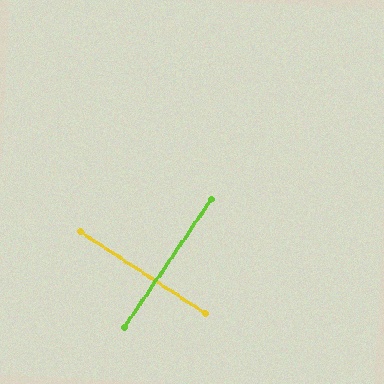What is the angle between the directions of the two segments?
Approximately 89 degrees.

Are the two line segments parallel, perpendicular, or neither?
Perpendicular — they meet at approximately 89°.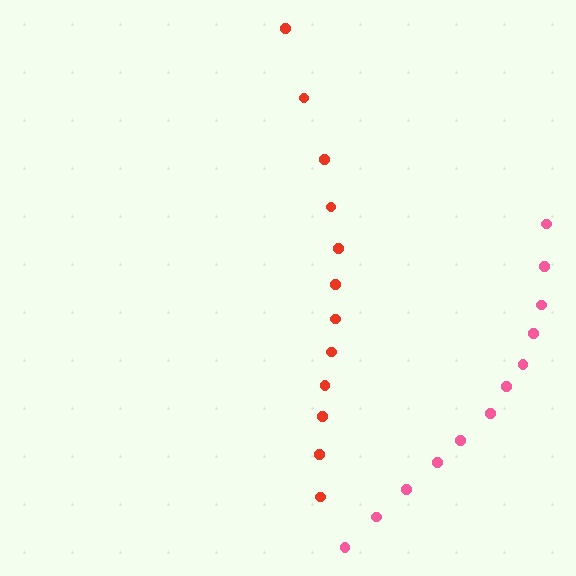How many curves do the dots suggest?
There are 2 distinct paths.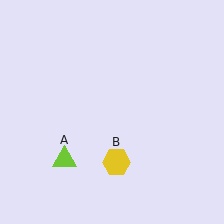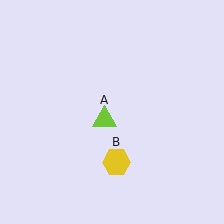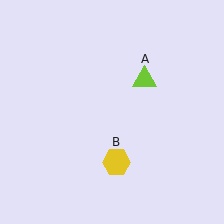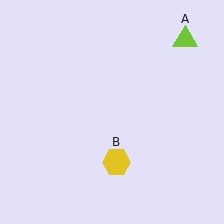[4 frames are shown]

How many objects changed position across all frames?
1 object changed position: lime triangle (object A).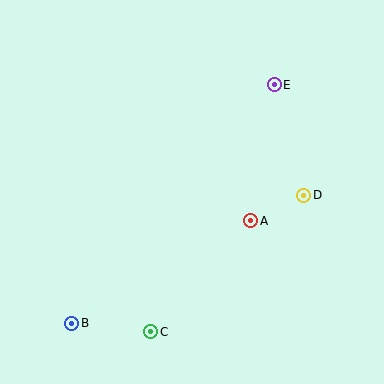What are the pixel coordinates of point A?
Point A is at (251, 221).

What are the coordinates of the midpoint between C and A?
The midpoint between C and A is at (201, 276).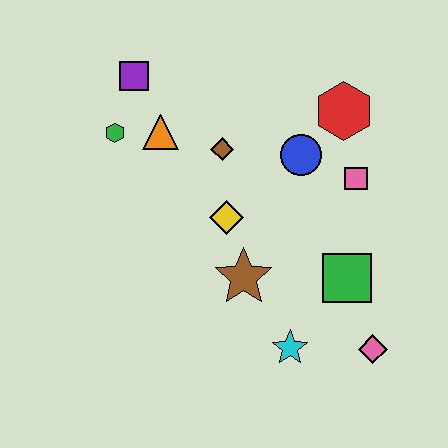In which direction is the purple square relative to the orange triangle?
The purple square is above the orange triangle.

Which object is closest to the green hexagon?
The orange triangle is closest to the green hexagon.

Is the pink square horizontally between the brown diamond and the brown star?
No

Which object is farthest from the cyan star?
The purple square is farthest from the cyan star.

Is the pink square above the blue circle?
No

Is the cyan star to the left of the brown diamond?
No